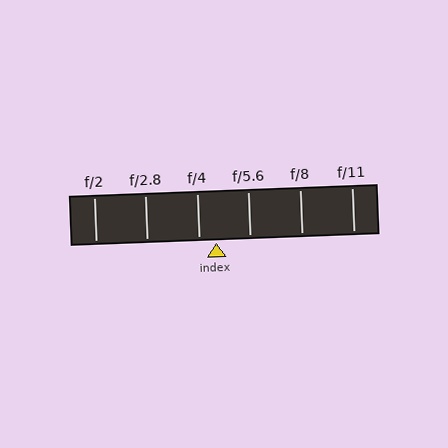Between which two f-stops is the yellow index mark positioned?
The index mark is between f/4 and f/5.6.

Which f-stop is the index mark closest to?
The index mark is closest to f/4.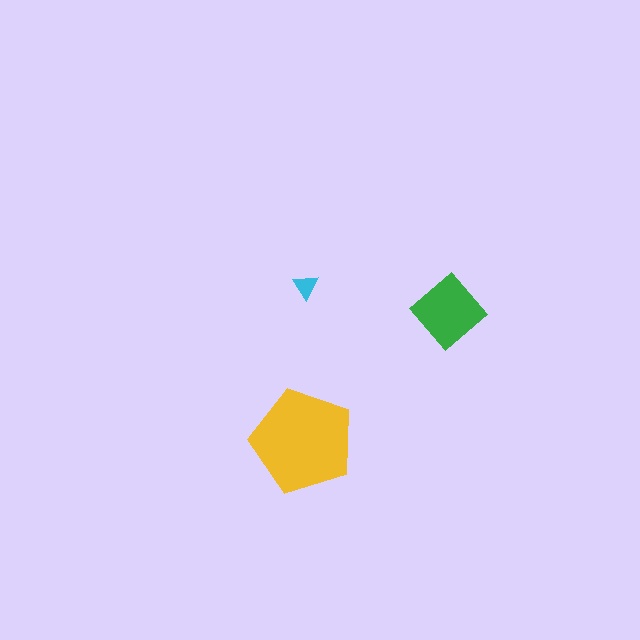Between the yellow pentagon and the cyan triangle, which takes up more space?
The yellow pentagon.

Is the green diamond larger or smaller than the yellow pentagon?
Smaller.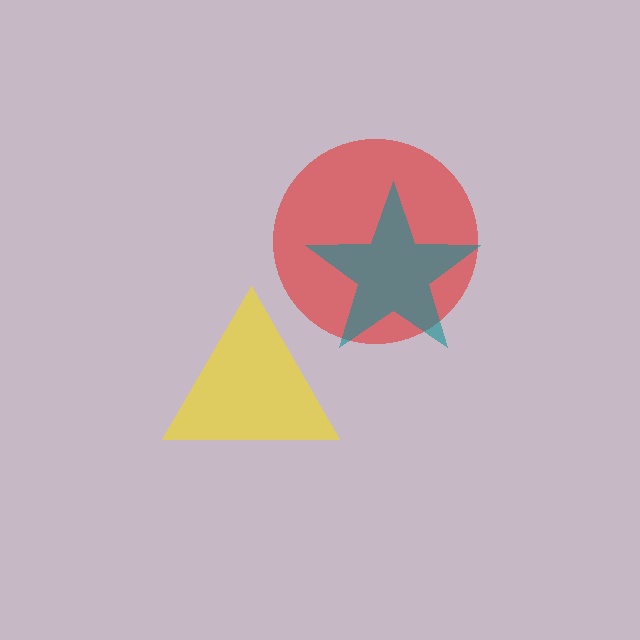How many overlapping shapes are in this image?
There are 3 overlapping shapes in the image.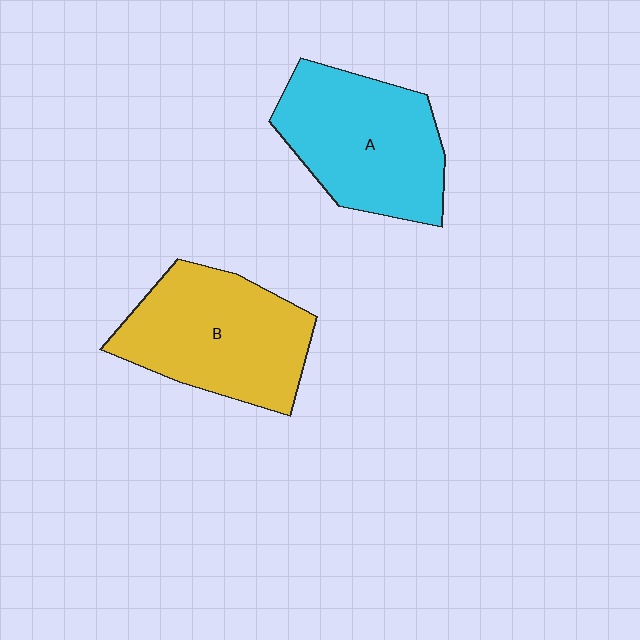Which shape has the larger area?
Shape B (yellow).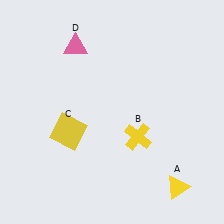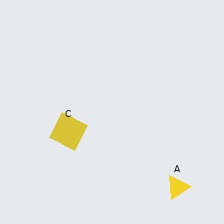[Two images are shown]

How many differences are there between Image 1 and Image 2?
There are 2 differences between the two images.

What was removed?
The yellow cross (B), the pink triangle (D) were removed in Image 2.